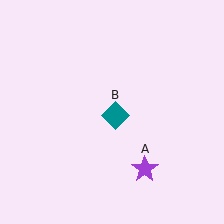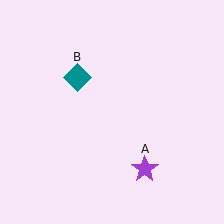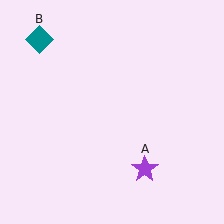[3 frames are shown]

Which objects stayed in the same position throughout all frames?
Purple star (object A) remained stationary.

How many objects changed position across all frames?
1 object changed position: teal diamond (object B).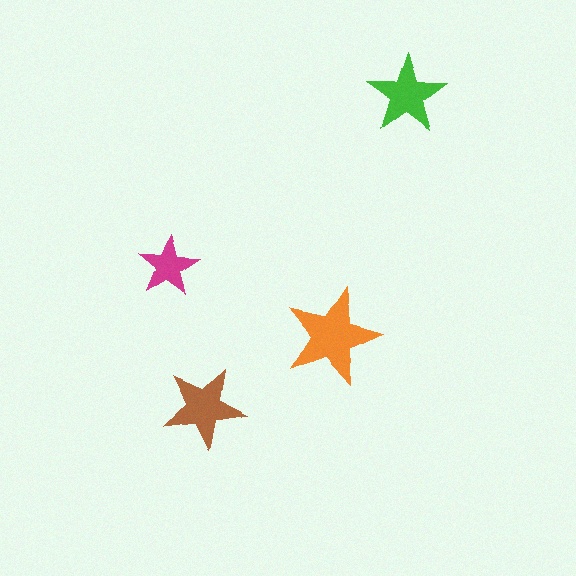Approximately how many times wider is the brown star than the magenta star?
About 1.5 times wider.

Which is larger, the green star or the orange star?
The orange one.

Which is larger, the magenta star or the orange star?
The orange one.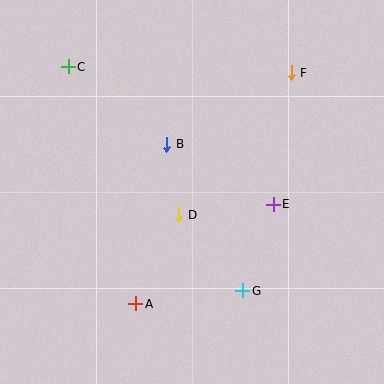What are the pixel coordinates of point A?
Point A is at (136, 304).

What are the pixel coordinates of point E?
Point E is at (273, 204).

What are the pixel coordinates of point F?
Point F is at (291, 73).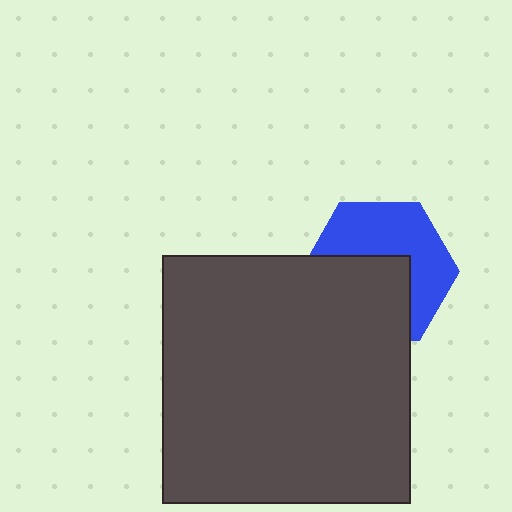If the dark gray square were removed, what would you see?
You would see the complete blue hexagon.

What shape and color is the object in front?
The object in front is a dark gray square.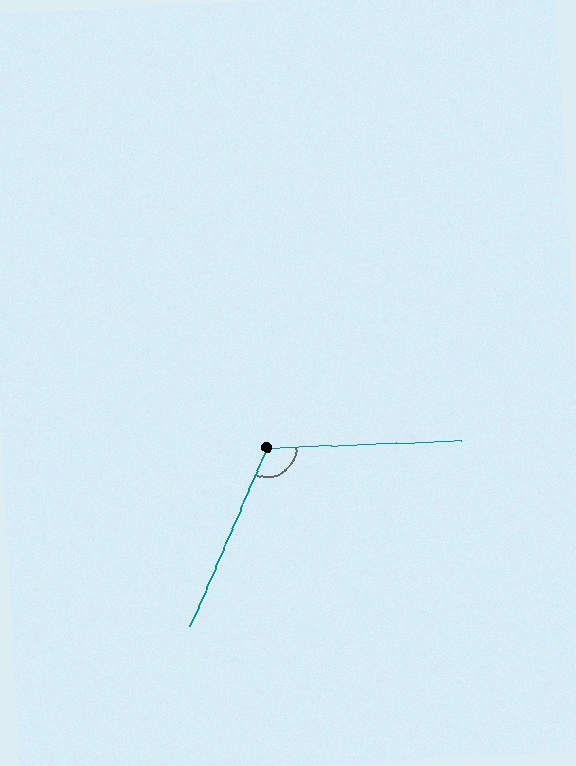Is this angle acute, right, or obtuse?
It is obtuse.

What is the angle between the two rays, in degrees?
Approximately 115 degrees.